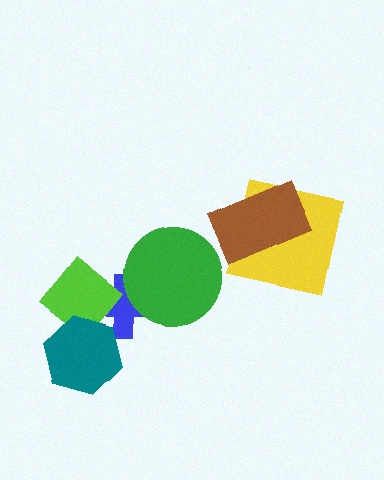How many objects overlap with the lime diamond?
2 objects overlap with the lime diamond.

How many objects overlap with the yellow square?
1 object overlaps with the yellow square.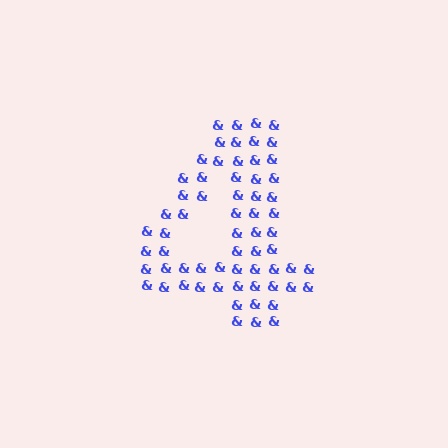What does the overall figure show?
The overall figure shows the digit 4.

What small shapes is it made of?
It is made of small ampersands.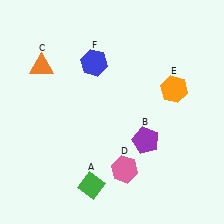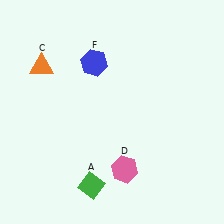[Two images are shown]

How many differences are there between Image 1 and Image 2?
There are 2 differences between the two images.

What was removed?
The orange hexagon (E), the purple pentagon (B) were removed in Image 2.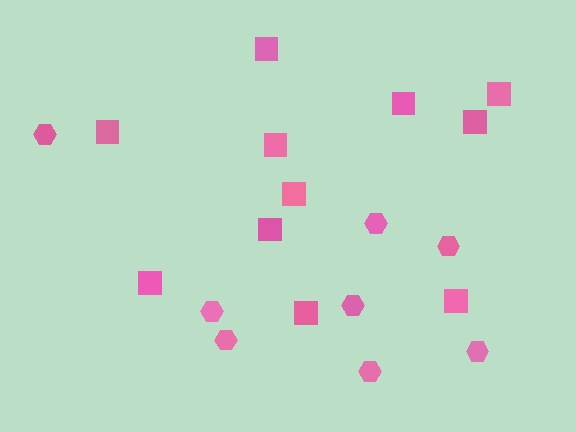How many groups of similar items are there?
There are 2 groups: one group of hexagons (8) and one group of squares (11).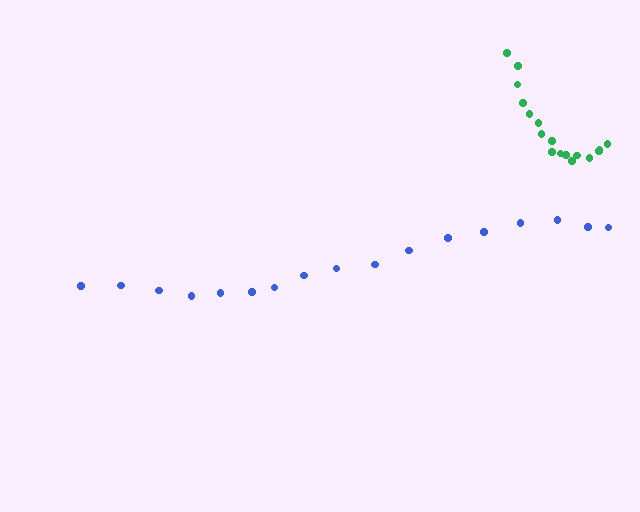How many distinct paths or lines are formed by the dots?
There are 2 distinct paths.